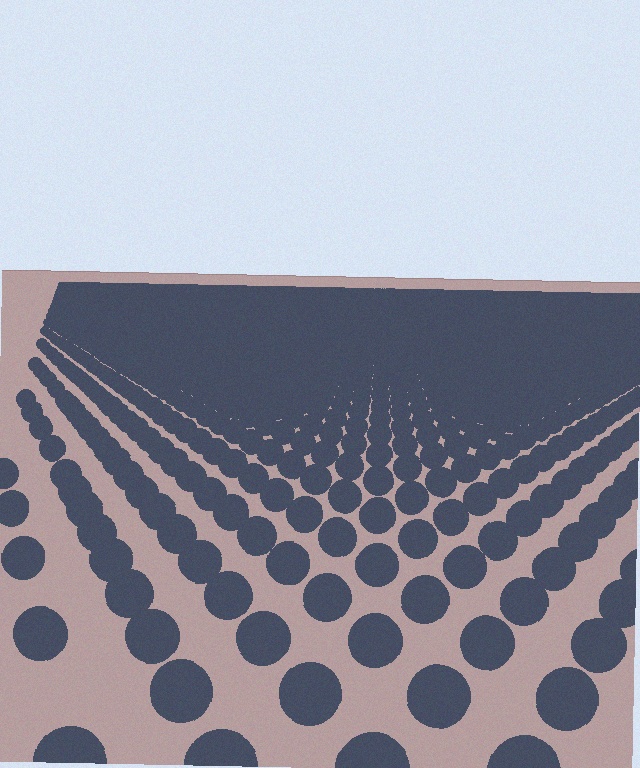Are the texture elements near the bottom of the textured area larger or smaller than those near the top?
Larger. Near the bottom, elements are closer to the viewer and appear at a bigger on-screen size.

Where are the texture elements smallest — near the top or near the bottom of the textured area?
Near the top.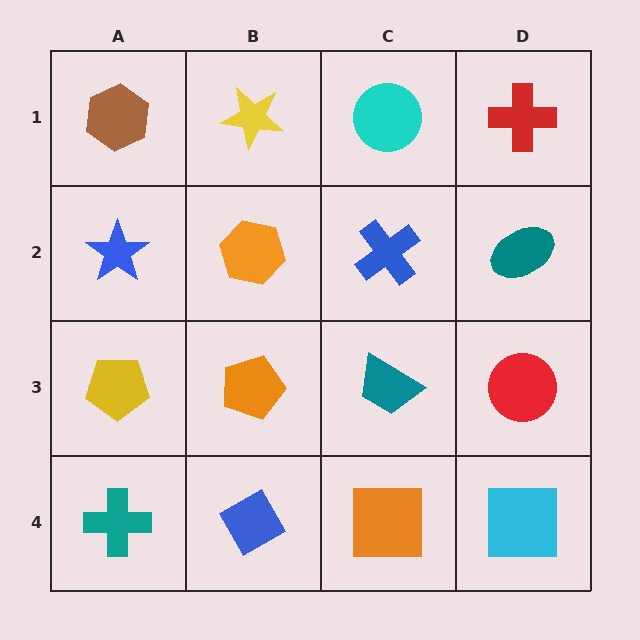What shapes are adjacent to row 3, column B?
An orange hexagon (row 2, column B), a blue diamond (row 4, column B), a yellow pentagon (row 3, column A), a teal trapezoid (row 3, column C).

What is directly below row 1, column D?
A teal ellipse.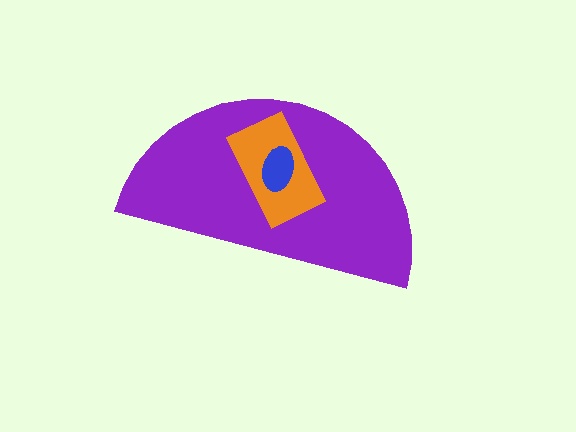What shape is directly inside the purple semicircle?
The orange rectangle.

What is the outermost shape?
The purple semicircle.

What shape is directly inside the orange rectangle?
The blue ellipse.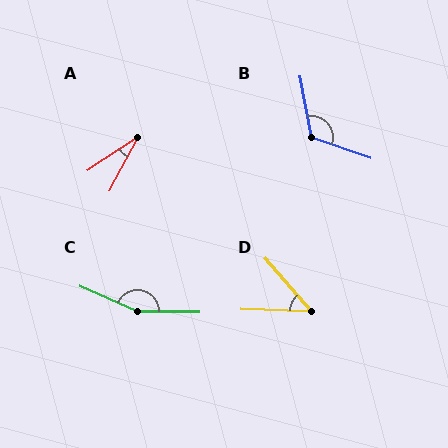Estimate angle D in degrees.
Approximately 47 degrees.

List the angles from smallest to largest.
A (29°), D (47°), B (120°), C (157°).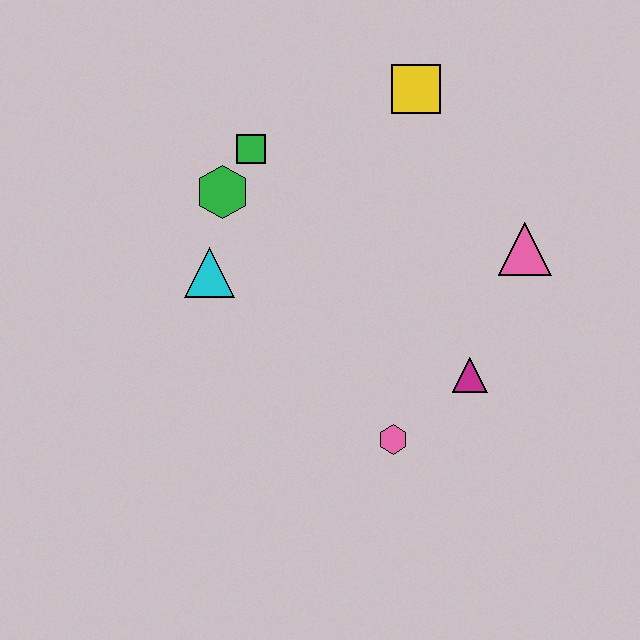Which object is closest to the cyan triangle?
The green hexagon is closest to the cyan triangle.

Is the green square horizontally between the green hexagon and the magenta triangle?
Yes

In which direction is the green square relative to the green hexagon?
The green square is above the green hexagon.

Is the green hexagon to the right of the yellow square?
No